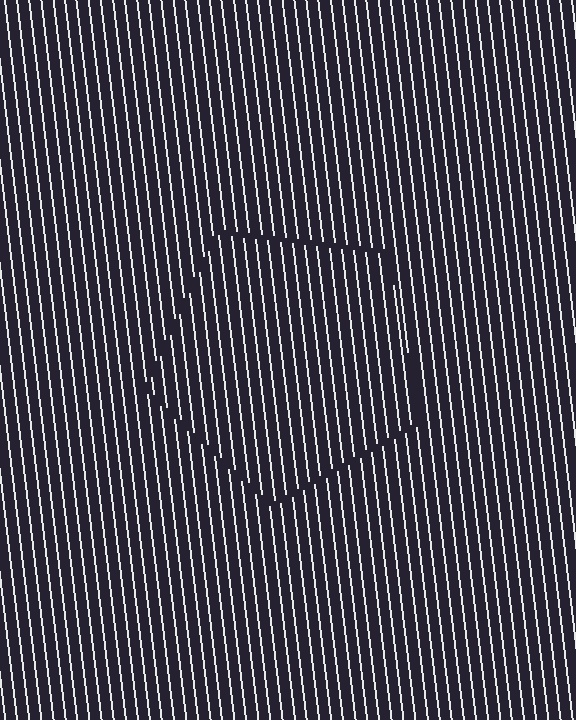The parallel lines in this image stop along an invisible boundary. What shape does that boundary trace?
An illusory pentagon. The interior of the shape contains the same grating, shifted by half a period — the contour is defined by the phase discontinuity where line-ends from the inner and outer gratings abut.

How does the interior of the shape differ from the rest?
The interior of the shape contains the same grating, shifted by half a period — the contour is defined by the phase discontinuity where line-ends from the inner and outer gratings abut.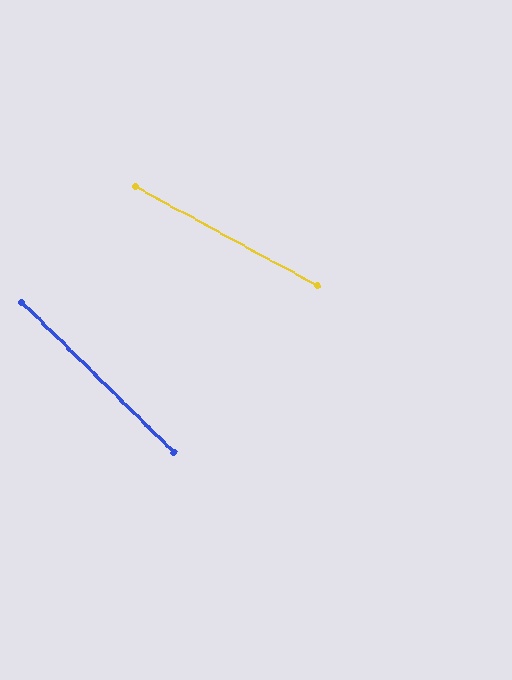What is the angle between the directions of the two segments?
Approximately 16 degrees.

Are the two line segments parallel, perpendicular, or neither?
Neither parallel nor perpendicular — they differ by about 16°.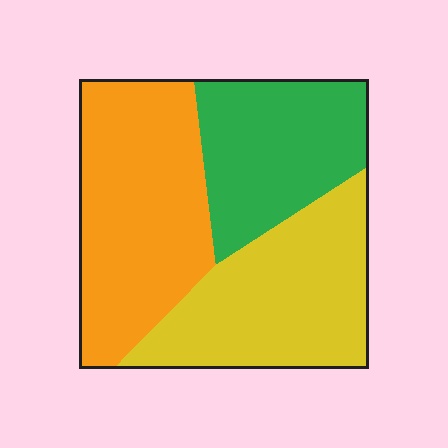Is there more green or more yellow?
Yellow.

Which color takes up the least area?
Green, at roughly 25%.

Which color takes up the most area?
Orange, at roughly 40%.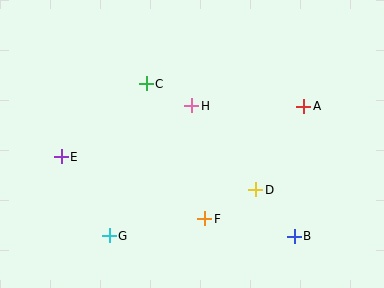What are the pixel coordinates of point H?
Point H is at (192, 106).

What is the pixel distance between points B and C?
The distance between B and C is 212 pixels.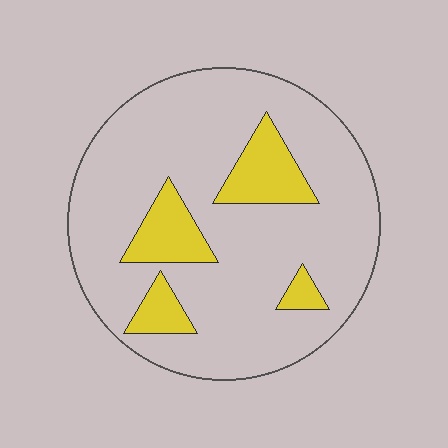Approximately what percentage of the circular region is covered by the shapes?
Approximately 15%.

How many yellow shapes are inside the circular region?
4.